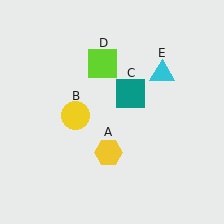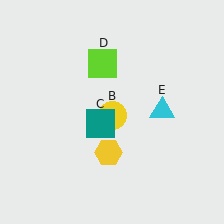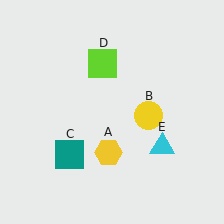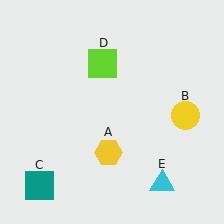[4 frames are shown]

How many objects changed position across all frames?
3 objects changed position: yellow circle (object B), teal square (object C), cyan triangle (object E).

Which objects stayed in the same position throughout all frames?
Yellow hexagon (object A) and lime square (object D) remained stationary.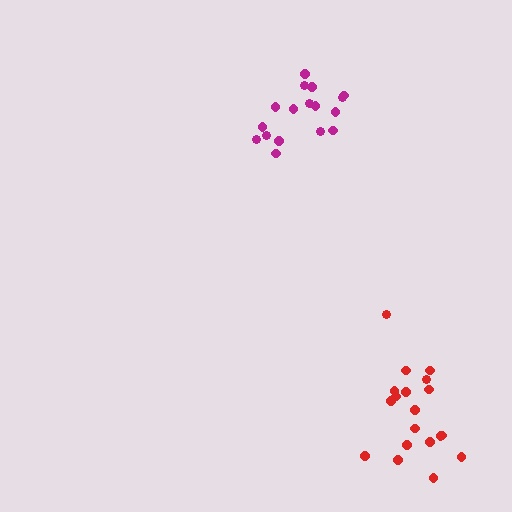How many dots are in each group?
Group 1: 19 dots, Group 2: 17 dots (36 total).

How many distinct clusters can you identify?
There are 2 distinct clusters.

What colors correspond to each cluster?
The clusters are colored: red, magenta.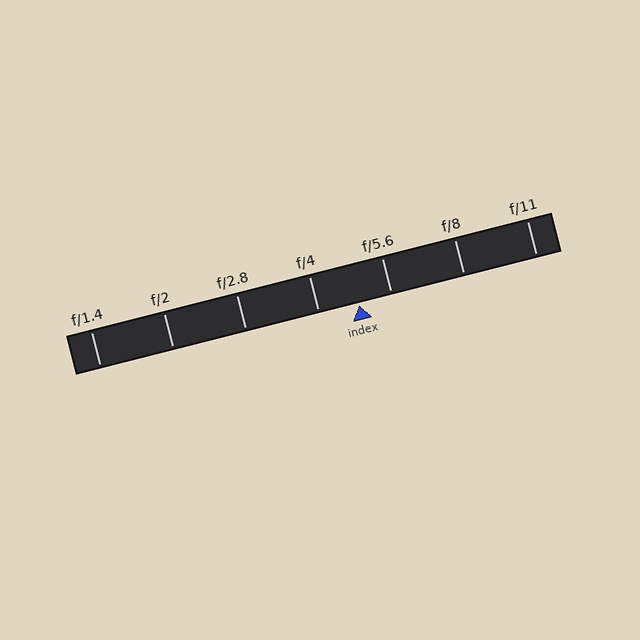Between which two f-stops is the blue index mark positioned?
The index mark is between f/4 and f/5.6.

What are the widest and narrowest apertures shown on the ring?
The widest aperture shown is f/1.4 and the narrowest is f/11.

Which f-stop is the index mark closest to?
The index mark is closest to f/5.6.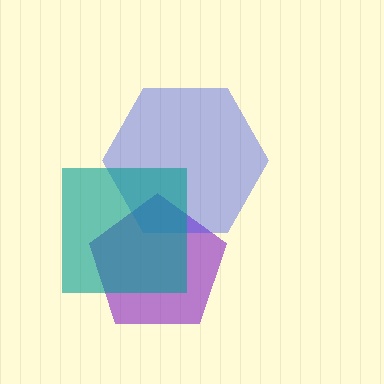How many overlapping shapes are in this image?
There are 3 overlapping shapes in the image.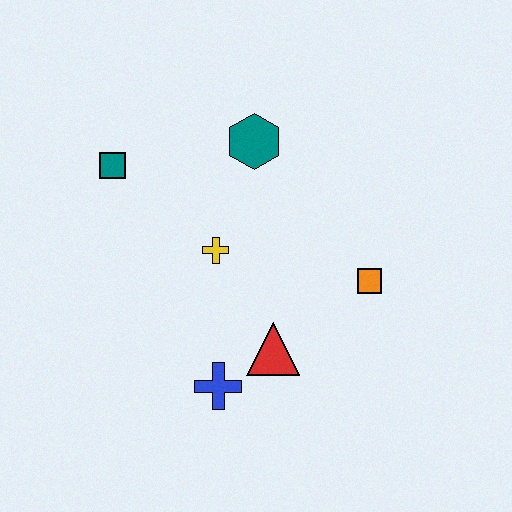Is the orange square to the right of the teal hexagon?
Yes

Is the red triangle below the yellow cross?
Yes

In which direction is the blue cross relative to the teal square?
The blue cross is below the teal square.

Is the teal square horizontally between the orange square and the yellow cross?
No